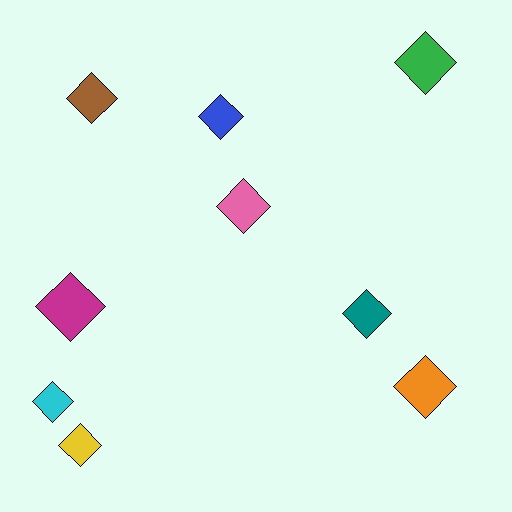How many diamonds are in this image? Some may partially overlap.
There are 9 diamonds.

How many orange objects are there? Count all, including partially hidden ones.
There is 1 orange object.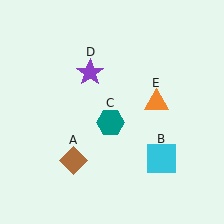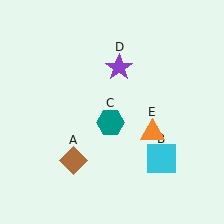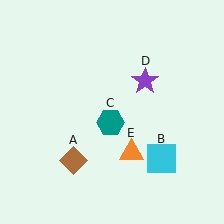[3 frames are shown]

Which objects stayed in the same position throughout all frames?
Brown diamond (object A) and cyan square (object B) and teal hexagon (object C) remained stationary.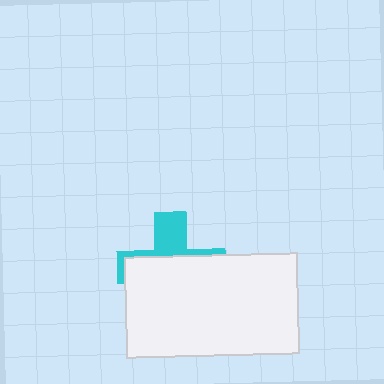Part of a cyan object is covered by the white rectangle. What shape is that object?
It is a cross.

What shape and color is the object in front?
The object in front is a white rectangle.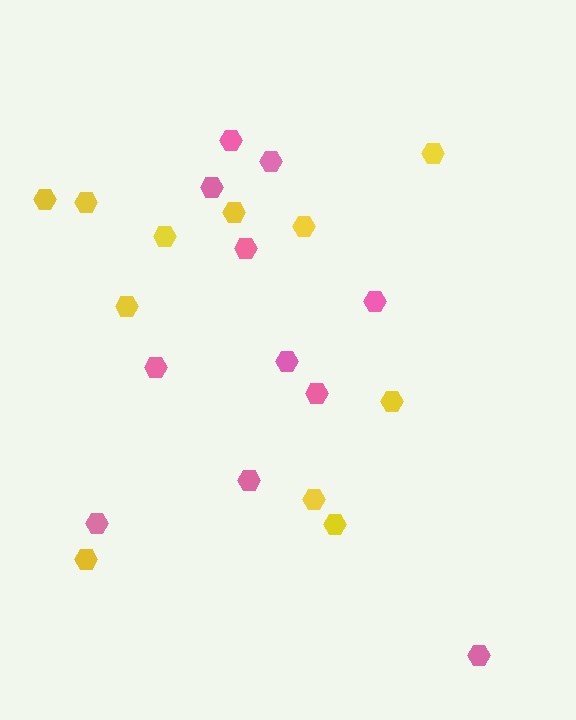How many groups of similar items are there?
There are 2 groups: one group of pink hexagons (11) and one group of yellow hexagons (11).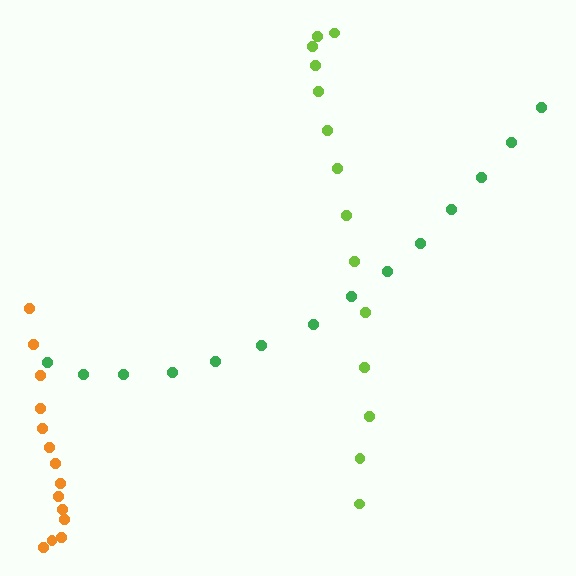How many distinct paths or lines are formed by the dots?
There are 3 distinct paths.